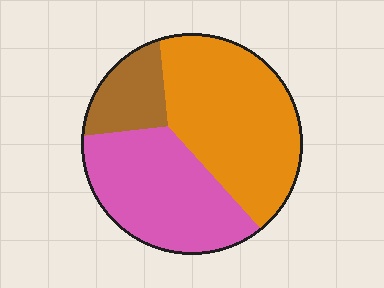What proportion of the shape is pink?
Pink covers about 40% of the shape.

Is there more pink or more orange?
Orange.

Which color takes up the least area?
Brown, at roughly 15%.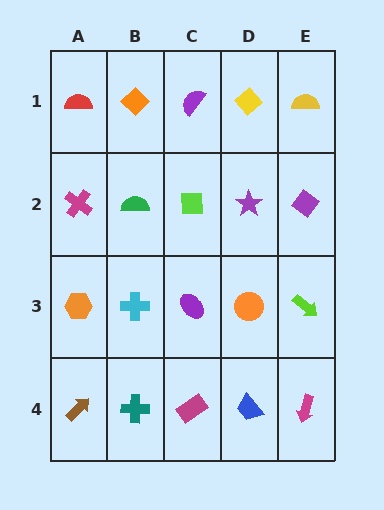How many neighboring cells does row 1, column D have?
3.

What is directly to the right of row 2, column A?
A green semicircle.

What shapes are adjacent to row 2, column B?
An orange diamond (row 1, column B), a cyan cross (row 3, column B), a magenta cross (row 2, column A), a lime square (row 2, column C).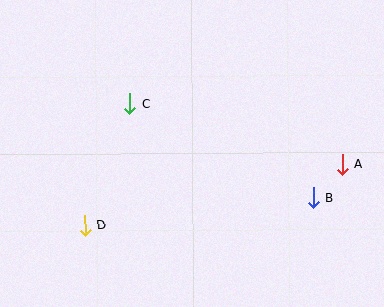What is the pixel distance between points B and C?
The distance between B and C is 207 pixels.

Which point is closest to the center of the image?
Point C at (129, 104) is closest to the center.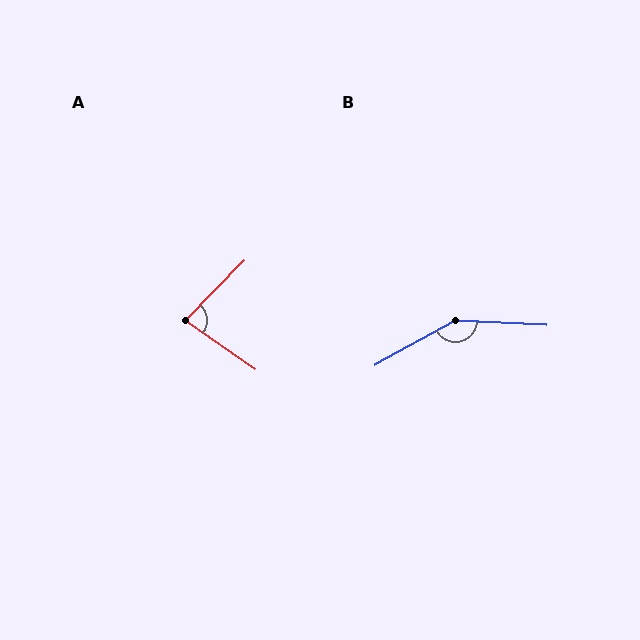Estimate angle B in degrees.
Approximately 148 degrees.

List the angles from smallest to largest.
A (80°), B (148°).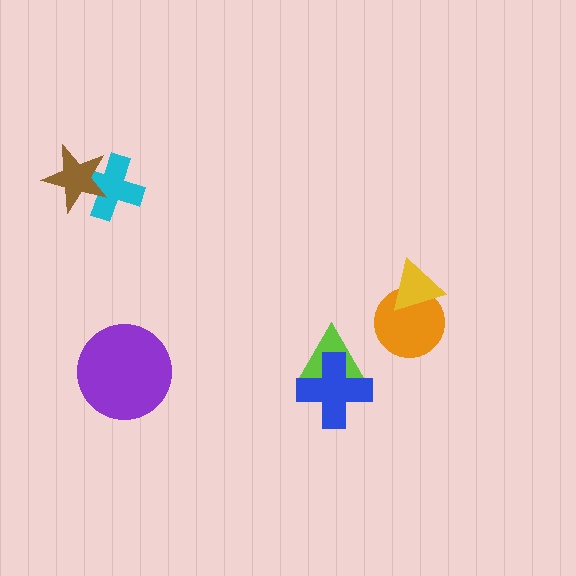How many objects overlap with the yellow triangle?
1 object overlaps with the yellow triangle.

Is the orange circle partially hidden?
Yes, it is partially covered by another shape.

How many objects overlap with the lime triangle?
1 object overlaps with the lime triangle.